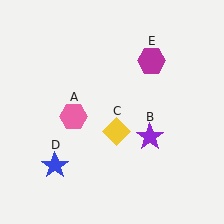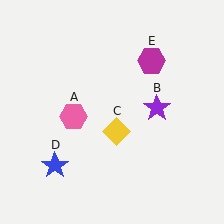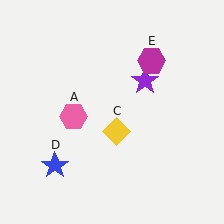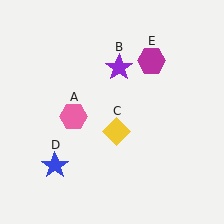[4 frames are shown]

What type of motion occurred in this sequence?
The purple star (object B) rotated counterclockwise around the center of the scene.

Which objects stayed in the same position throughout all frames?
Pink hexagon (object A) and yellow diamond (object C) and blue star (object D) and magenta hexagon (object E) remained stationary.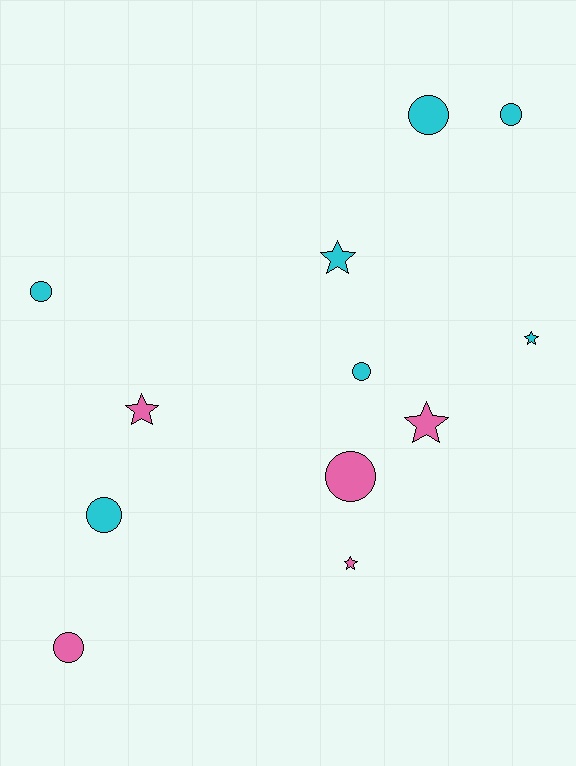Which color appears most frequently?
Cyan, with 7 objects.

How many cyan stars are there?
There are 2 cyan stars.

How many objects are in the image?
There are 12 objects.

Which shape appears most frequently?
Circle, with 7 objects.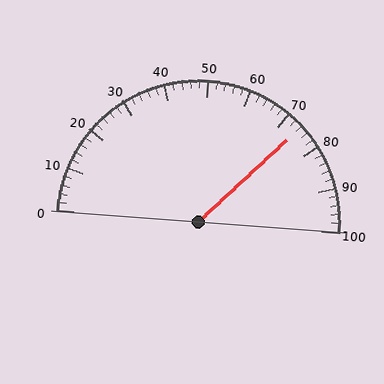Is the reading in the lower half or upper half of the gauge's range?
The reading is in the upper half of the range (0 to 100).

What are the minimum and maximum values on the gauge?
The gauge ranges from 0 to 100.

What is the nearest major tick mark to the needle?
The nearest major tick mark is 70.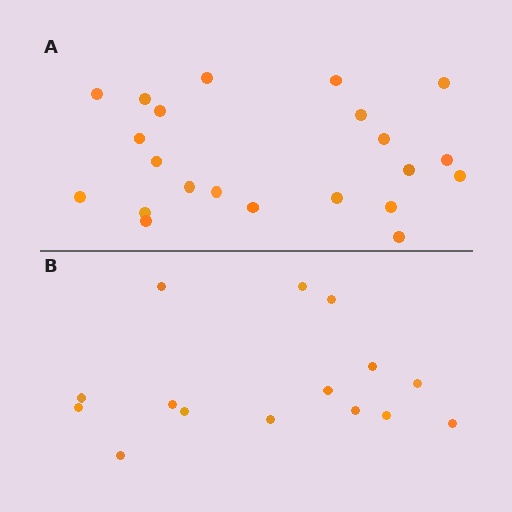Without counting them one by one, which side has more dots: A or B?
Region A (the top region) has more dots.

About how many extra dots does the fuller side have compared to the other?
Region A has roughly 8 or so more dots than region B.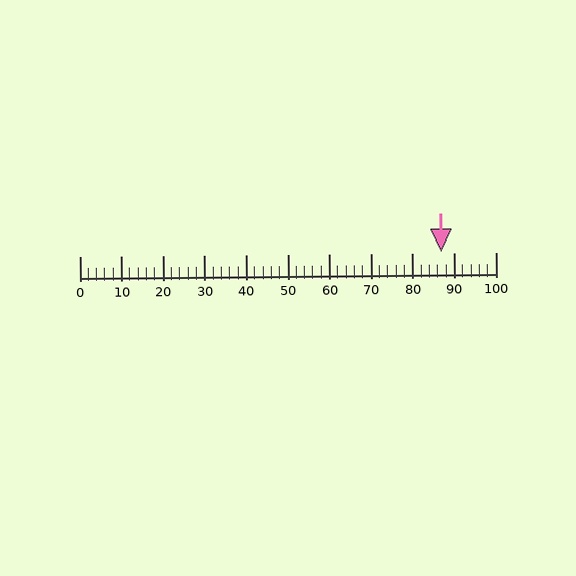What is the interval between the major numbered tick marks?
The major tick marks are spaced 10 units apart.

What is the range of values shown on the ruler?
The ruler shows values from 0 to 100.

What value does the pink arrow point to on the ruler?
The pink arrow points to approximately 87.